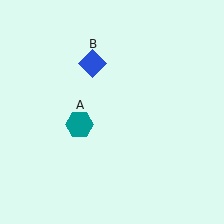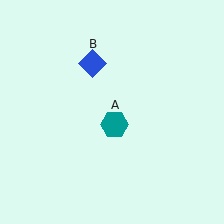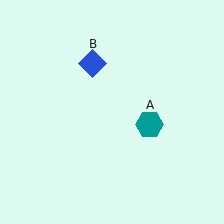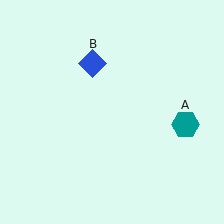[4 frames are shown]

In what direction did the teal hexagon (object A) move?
The teal hexagon (object A) moved right.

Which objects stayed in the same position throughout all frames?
Blue diamond (object B) remained stationary.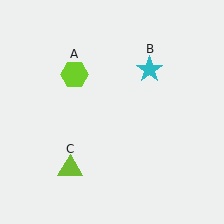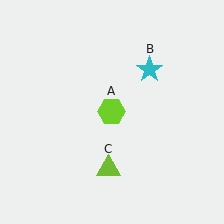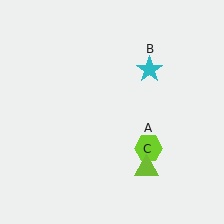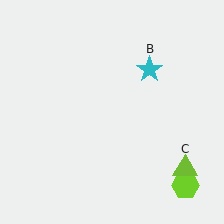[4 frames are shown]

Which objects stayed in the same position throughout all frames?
Cyan star (object B) remained stationary.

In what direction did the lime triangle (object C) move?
The lime triangle (object C) moved right.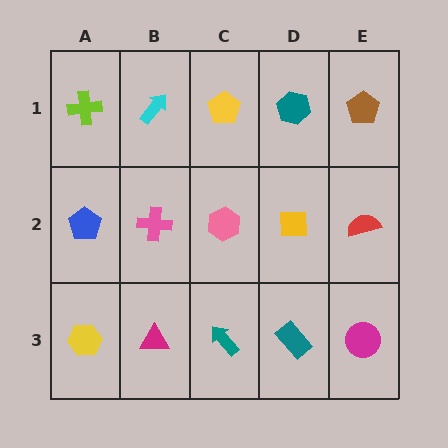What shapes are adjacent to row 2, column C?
A yellow pentagon (row 1, column C), a teal arrow (row 3, column C), a pink cross (row 2, column B), a yellow square (row 2, column D).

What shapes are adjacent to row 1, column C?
A pink hexagon (row 2, column C), a cyan arrow (row 1, column B), a teal hexagon (row 1, column D).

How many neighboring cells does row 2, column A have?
3.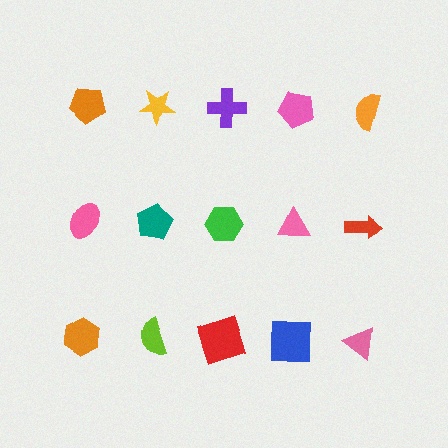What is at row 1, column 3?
A purple cross.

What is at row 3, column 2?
A lime semicircle.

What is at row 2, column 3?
A green hexagon.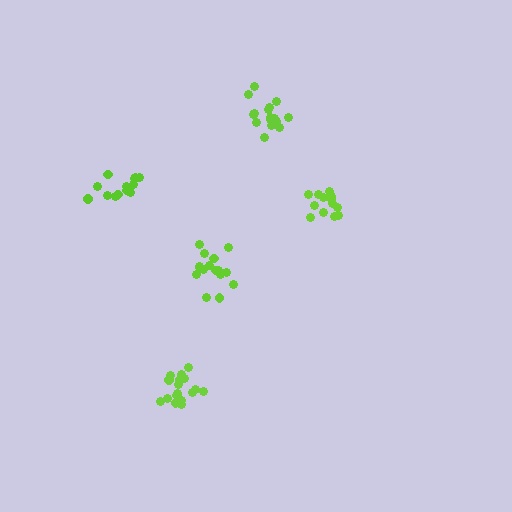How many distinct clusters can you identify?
There are 5 distinct clusters.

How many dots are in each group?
Group 1: 17 dots, Group 2: 13 dots, Group 3: 16 dots, Group 4: 17 dots, Group 5: 13 dots (76 total).